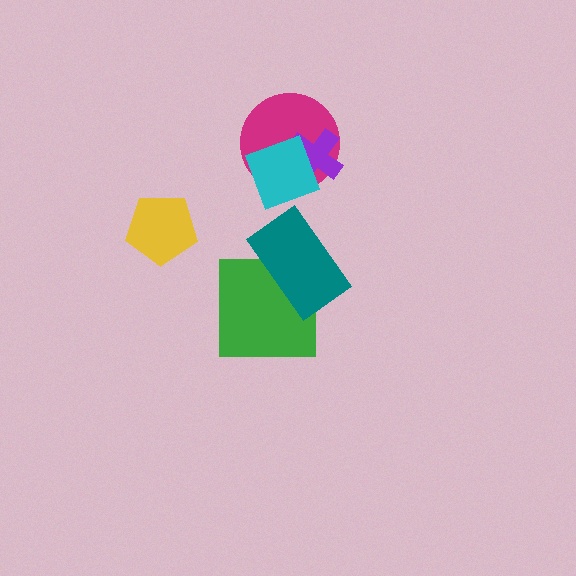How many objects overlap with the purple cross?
2 objects overlap with the purple cross.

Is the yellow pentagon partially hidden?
No, no other shape covers it.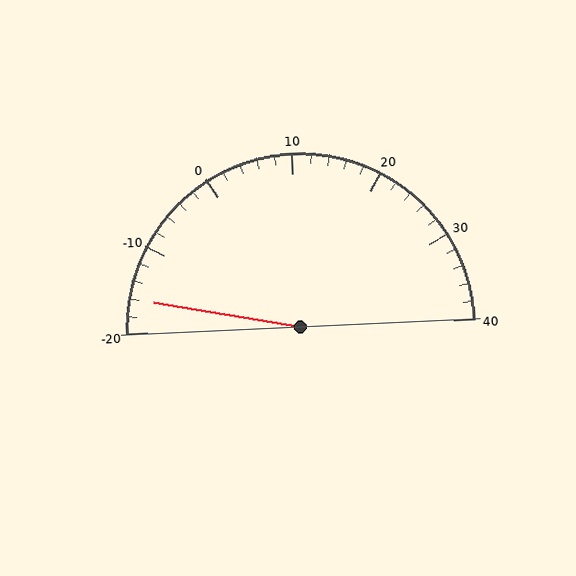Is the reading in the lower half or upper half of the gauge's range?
The reading is in the lower half of the range (-20 to 40).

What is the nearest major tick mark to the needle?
The nearest major tick mark is -20.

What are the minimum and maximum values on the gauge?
The gauge ranges from -20 to 40.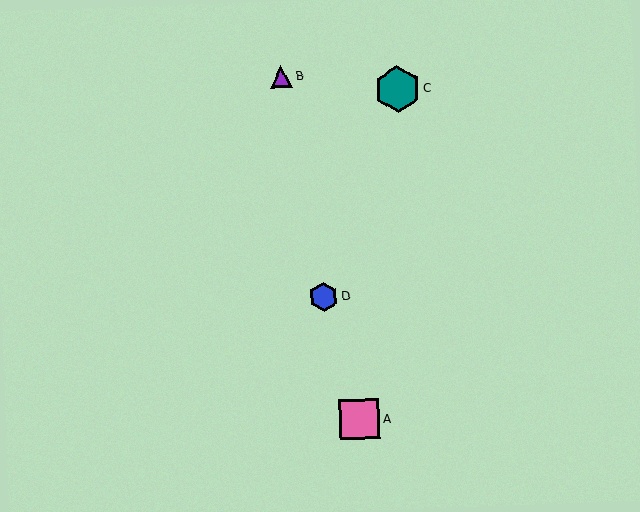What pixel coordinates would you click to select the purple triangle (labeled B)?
Click at (281, 77) to select the purple triangle B.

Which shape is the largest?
The teal hexagon (labeled C) is the largest.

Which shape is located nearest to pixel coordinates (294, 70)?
The purple triangle (labeled B) at (281, 77) is nearest to that location.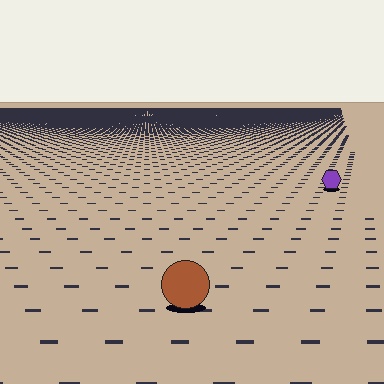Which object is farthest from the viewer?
The purple hexagon is farthest from the viewer. It appears smaller and the ground texture around it is denser.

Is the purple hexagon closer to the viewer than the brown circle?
No. The brown circle is closer — you can tell from the texture gradient: the ground texture is coarser near it.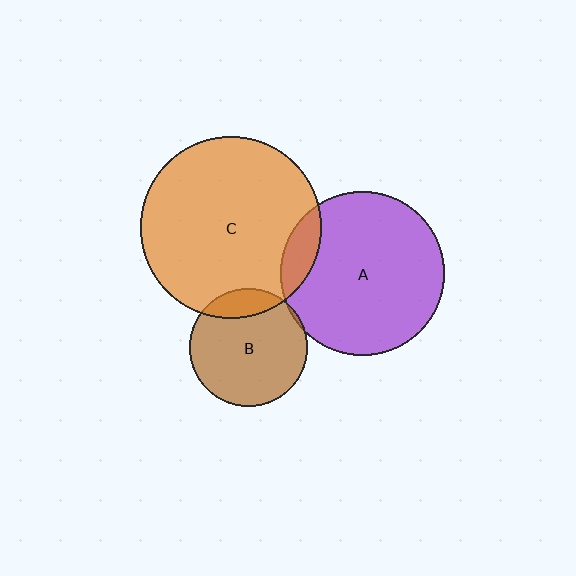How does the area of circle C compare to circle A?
Approximately 1.2 times.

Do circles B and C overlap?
Yes.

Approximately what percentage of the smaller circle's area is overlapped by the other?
Approximately 15%.